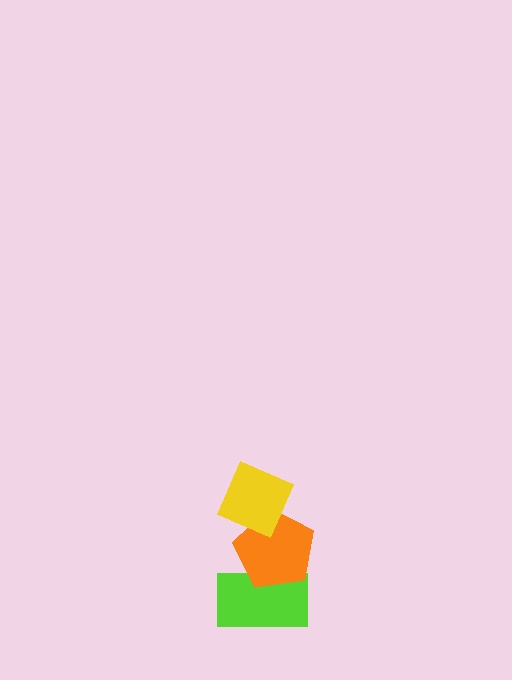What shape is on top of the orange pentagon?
The yellow diamond is on top of the orange pentagon.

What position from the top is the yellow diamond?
The yellow diamond is 1st from the top.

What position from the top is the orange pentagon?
The orange pentagon is 2nd from the top.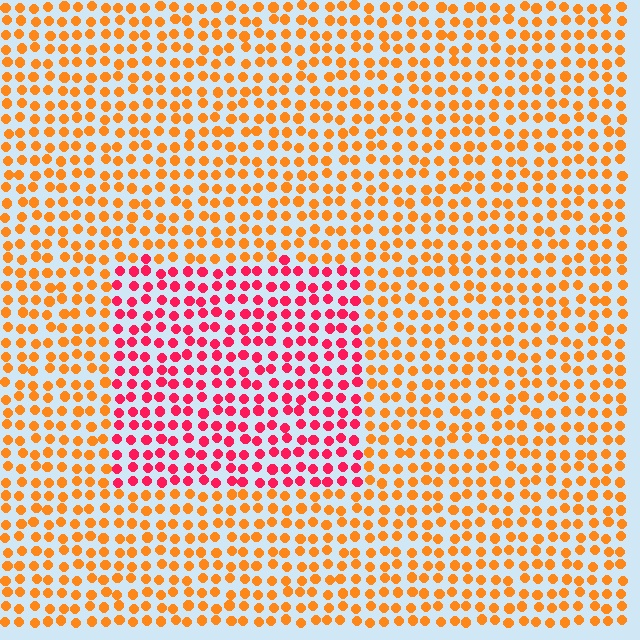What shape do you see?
I see a rectangle.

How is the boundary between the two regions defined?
The boundary is defined purely by a slight shift in hue (about 46 degrees). Spacing, size, and orientation are identical on both sides.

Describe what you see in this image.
The image is filled with small orange elements in a uniform arrangement. A rectangle-shaped region is visible where the elements are tinted to a slightly different hue, forming a subtle color boundary.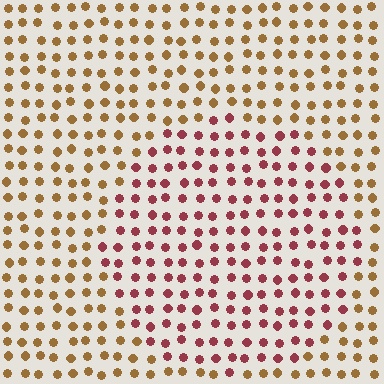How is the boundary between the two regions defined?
The boundary is defined purely by a slight shift in hue (about 47 degrees). Spacing, size, and orientation are identical on both sides.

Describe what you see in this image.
The image is filled with small brown elements in a uniform arrangement. A circle-shaped region is visible where the elements are tinted to a slightly different hue, forming a subtle color boundary.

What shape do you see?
I see a circle.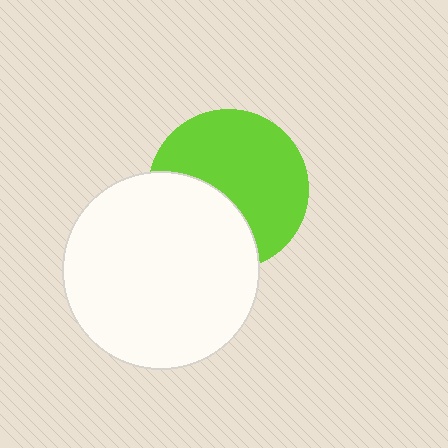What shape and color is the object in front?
The object in front is a white circle.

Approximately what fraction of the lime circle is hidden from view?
Roughly 37% of the lime circle is hidden behind the white circle.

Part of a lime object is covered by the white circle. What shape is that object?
It is a circle.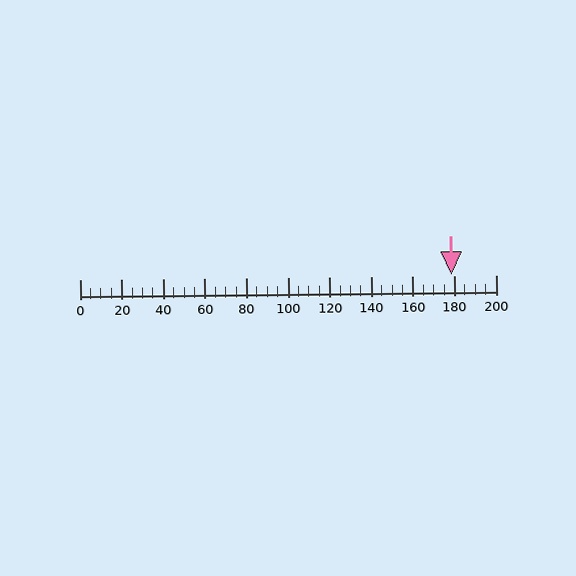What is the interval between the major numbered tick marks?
The major tick marks are spaced 20 units apart.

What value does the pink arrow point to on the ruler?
The pink arrow points to approximately 179.